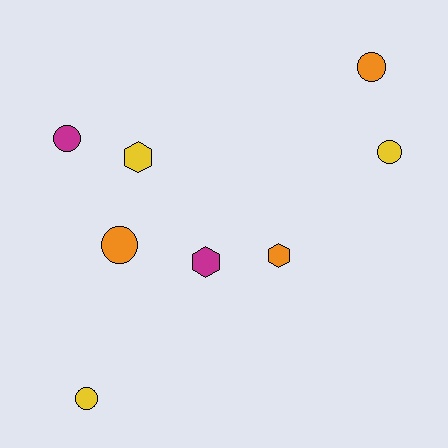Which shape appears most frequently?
Circle, with 5 objects.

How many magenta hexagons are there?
There is 1 magenta hexagon.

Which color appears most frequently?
Yellow, with 3 objects.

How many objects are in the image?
There are 8 objects.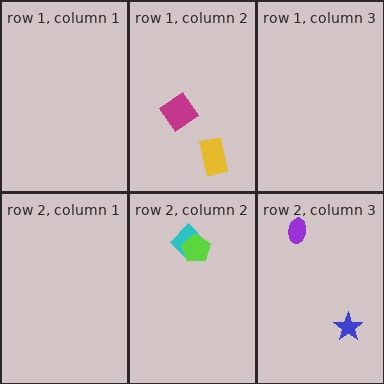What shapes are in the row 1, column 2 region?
The yellow rectangle, the magenta diamond.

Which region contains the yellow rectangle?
The row 1, column 2 region.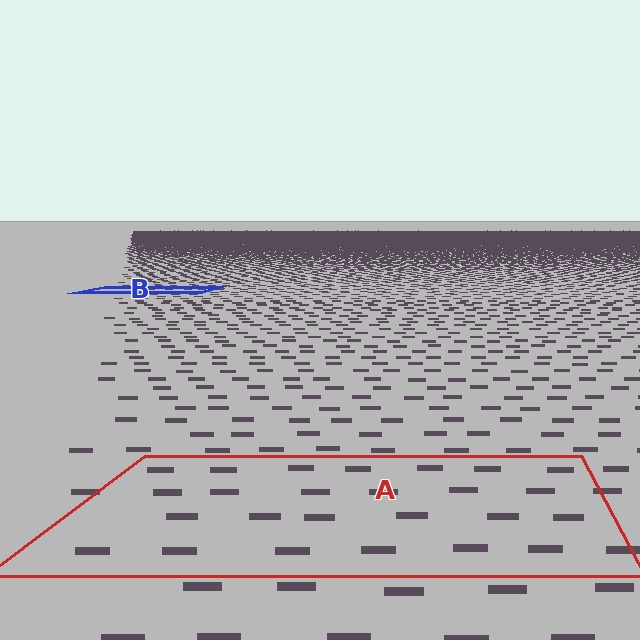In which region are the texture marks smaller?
The texture marks are smaller in region B, because it is farther away.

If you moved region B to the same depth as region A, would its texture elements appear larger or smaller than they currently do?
They would appear larger. At a closer depth, the same texture elements are projected at a bigger on-screen size.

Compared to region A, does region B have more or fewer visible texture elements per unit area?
Region B has more texture elements per unit area — they are packed more densely because it is farther away.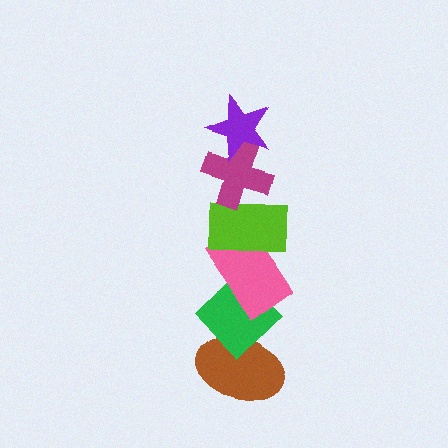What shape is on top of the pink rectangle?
The lime rectangle is on top of the pink rectangle.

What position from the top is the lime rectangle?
The lime rectangle is 3rd from the top.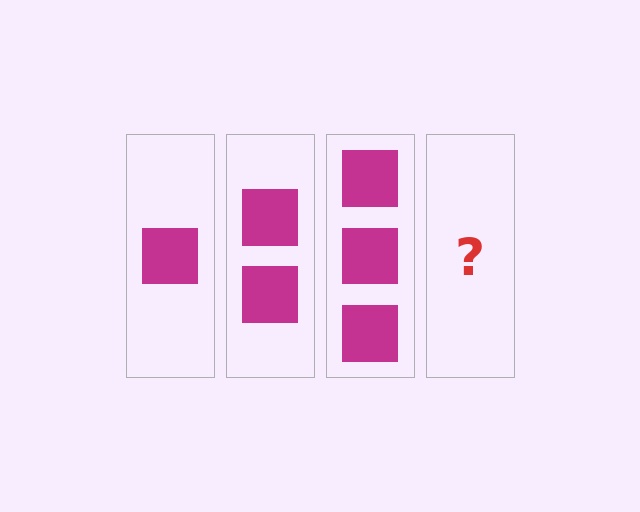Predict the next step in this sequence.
The next step is 4 squares.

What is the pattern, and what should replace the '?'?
The pattern is that each step adds one more square. The '?' should be 4 squares.